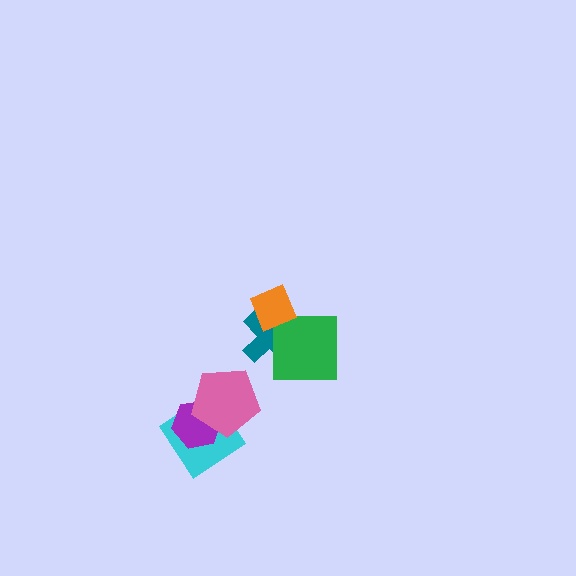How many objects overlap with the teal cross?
2 objects overlap with the teal cross.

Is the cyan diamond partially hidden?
Yes, it is partially covered by another shape.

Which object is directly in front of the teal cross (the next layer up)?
The green square is directly in front of the teal cross.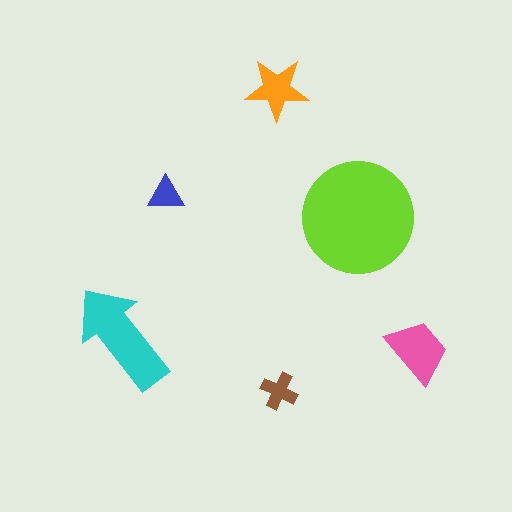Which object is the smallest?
The blue triangle.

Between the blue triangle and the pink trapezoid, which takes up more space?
The pink trapezoid.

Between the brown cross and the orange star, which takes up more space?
The orange star.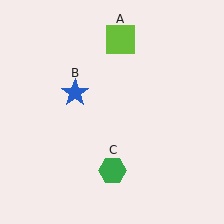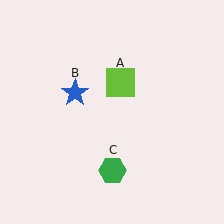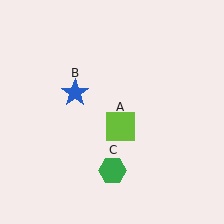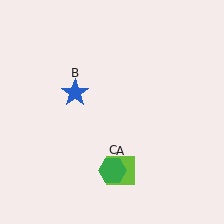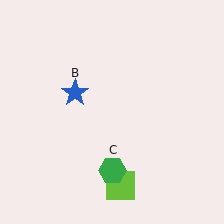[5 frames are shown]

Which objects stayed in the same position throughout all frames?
Blue star (object B) and green hexagon (object C) remained stationary.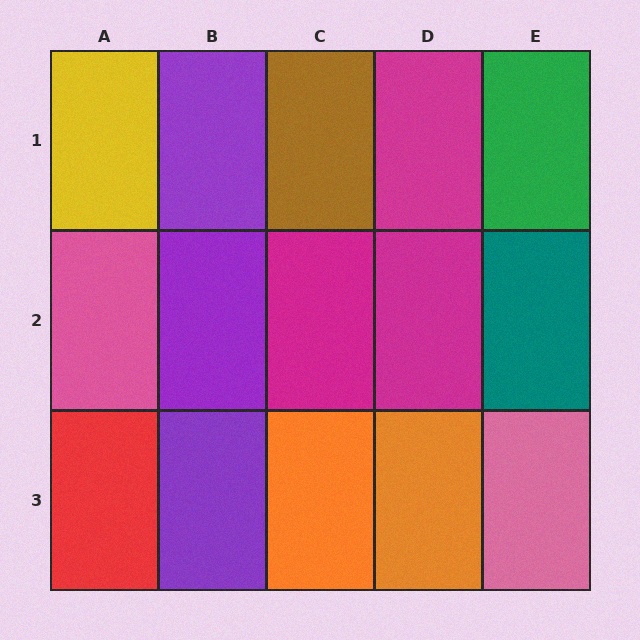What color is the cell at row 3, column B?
Purple.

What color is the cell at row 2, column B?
Purple.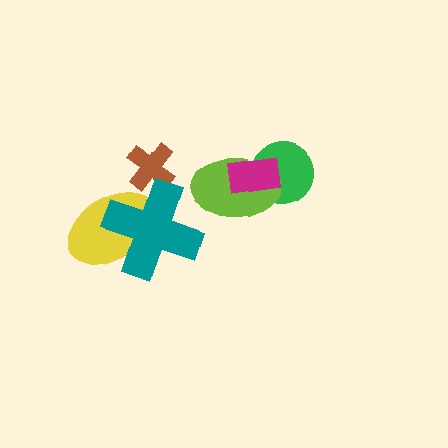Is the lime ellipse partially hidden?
Yes, it is partially covered by another shape.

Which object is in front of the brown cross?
The teal cross is in front of the brown cross.